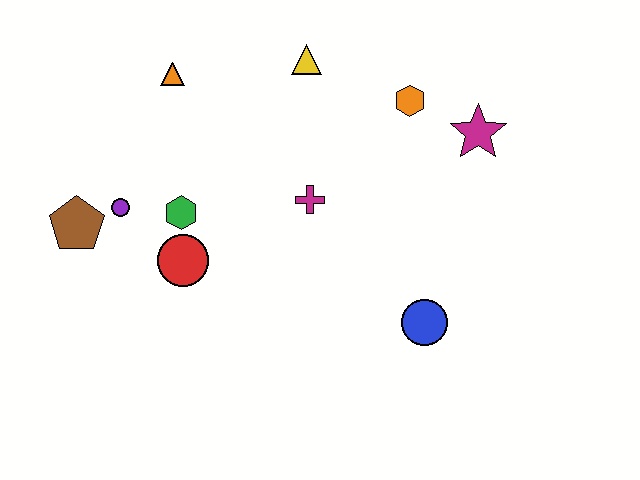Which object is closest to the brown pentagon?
The purple circle is closest to the brown pentagon.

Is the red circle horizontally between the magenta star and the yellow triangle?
No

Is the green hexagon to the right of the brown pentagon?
Yes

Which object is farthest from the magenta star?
The brown pentagon is farthest from the magenta star.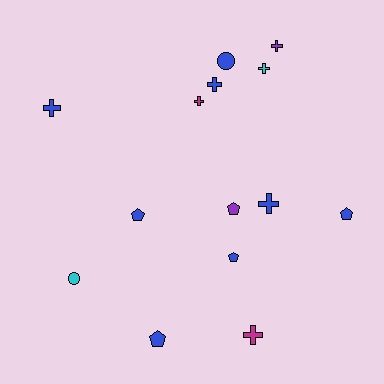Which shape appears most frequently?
Cross, with 7 objects.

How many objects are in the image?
There are 14 objects.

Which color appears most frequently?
Blue, with 8 objects.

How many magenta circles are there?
There are no magenta circles.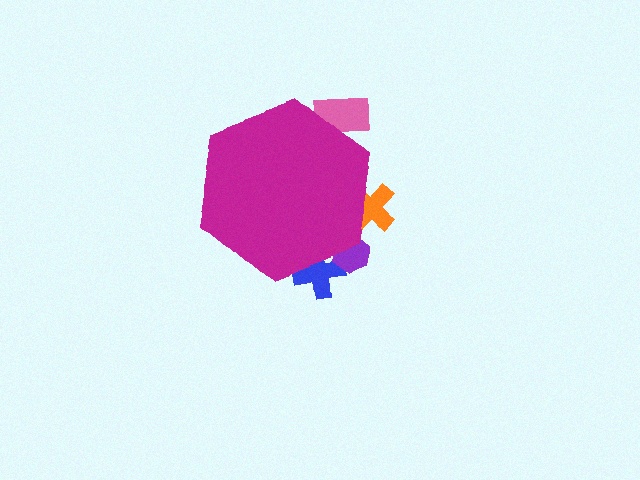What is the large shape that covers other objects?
A magenta hexagon.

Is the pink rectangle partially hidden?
Yes, the pink rectangle is partially hidden behind the magenta hexagon.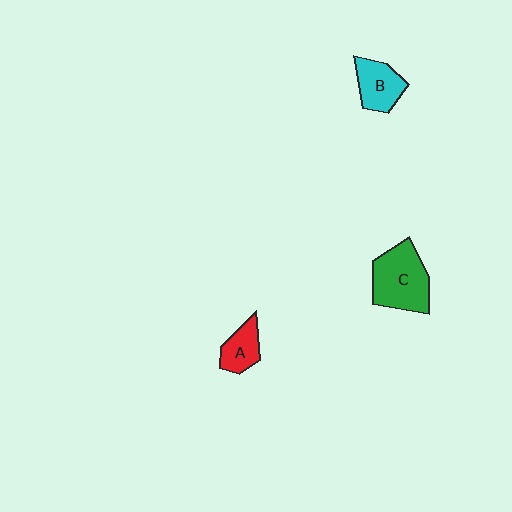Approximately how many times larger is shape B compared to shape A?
Approximately 1.3 times.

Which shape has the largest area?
Shape C (green).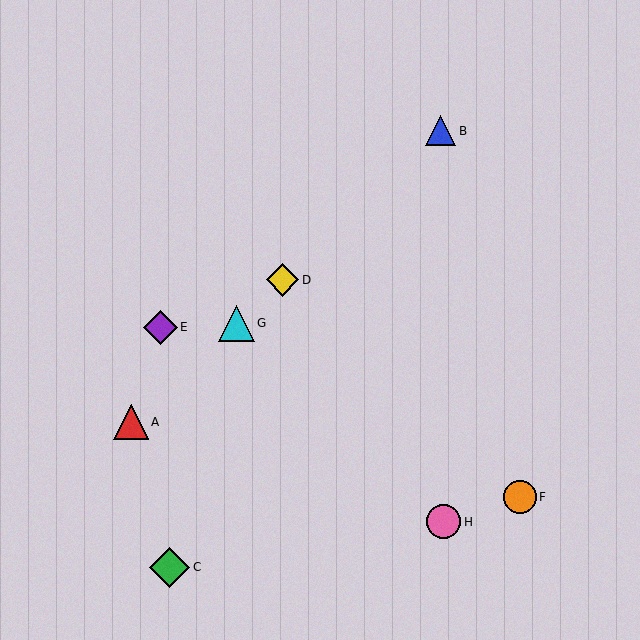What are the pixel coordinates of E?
Object E is at (161, 327).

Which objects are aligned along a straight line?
Objects A, B, D, G are aligned along a straight line.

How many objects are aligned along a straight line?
4 objects (A, B, D, G) are aligned along a straight line.